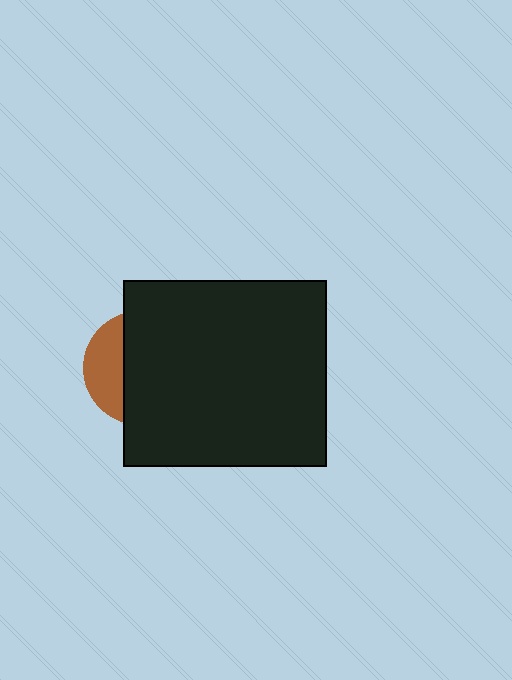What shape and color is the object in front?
The object in front is a black rectangle.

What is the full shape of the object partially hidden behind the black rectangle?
The partially hidden object is a brown circle.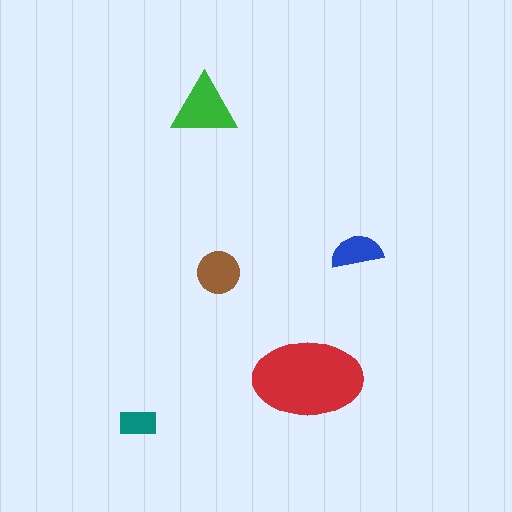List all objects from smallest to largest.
The teal rectangle, the blue semicircle, the brown circle, the green triangle, the red ellipse.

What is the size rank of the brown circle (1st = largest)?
3rd.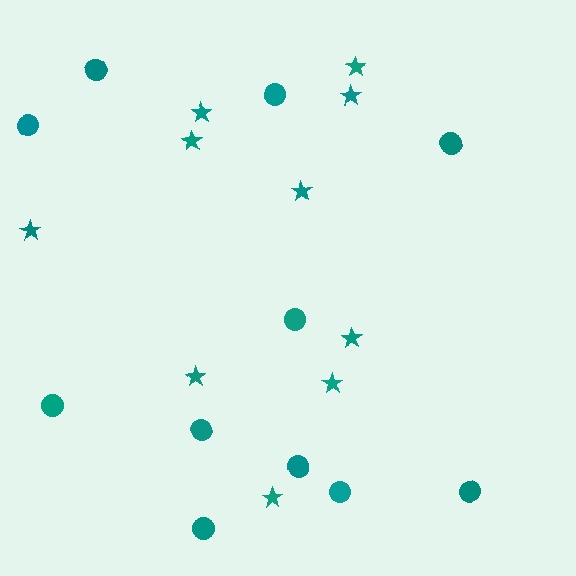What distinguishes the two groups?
There are 2 groups: one group of stars (10) and one group of circles (11).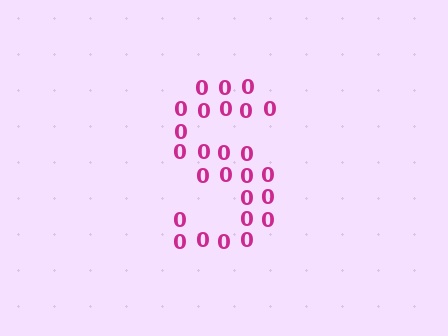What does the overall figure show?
The overall figure shows the letter S.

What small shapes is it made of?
It is made of small digit 0's.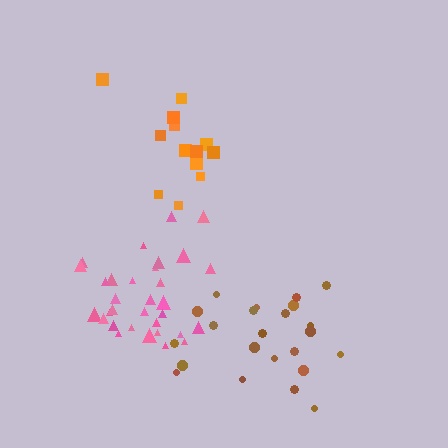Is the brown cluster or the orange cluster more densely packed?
Orange.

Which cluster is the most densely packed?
Pink.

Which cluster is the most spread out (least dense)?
Brown.